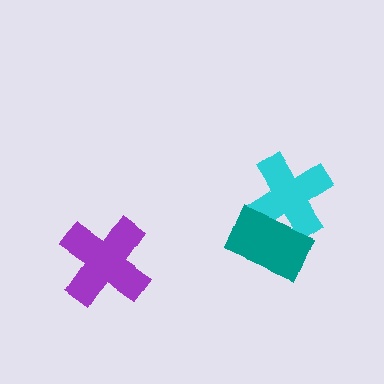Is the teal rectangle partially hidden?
No, no other shape covers it.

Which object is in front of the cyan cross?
The teal rectangle is in front of the cyan cross.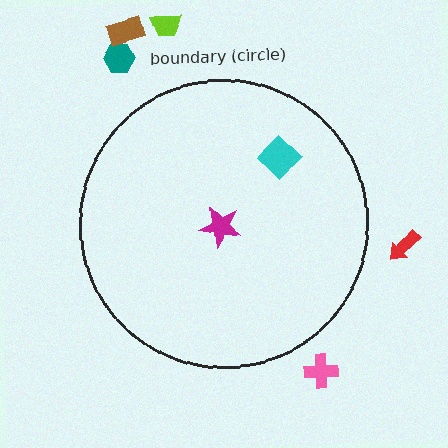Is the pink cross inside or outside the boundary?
Outside.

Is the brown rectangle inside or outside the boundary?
Outside.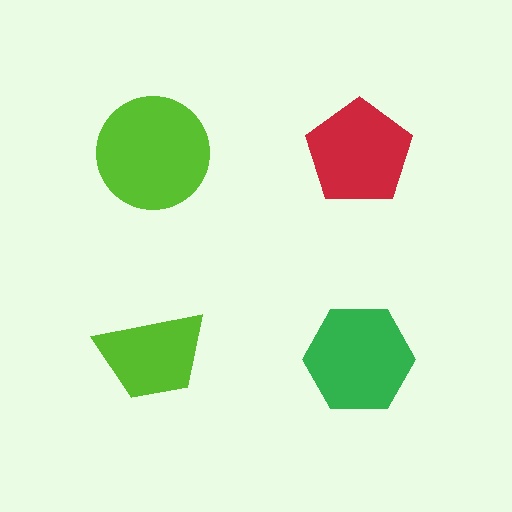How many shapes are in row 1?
2 shapes.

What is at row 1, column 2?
A red pentagon.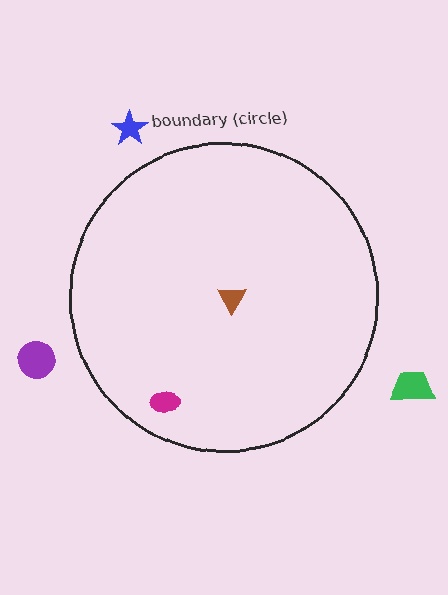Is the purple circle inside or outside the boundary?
Outside.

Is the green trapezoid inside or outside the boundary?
Outside.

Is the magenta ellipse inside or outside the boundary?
Inside.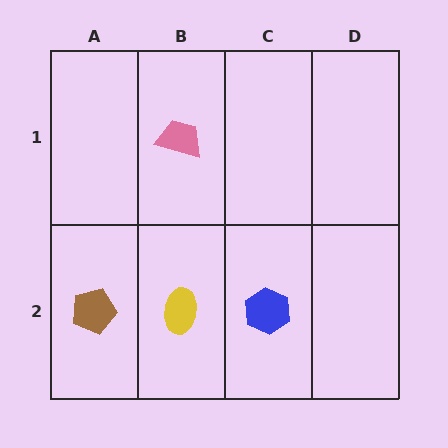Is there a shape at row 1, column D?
No, that cell is empty.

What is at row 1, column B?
A pink trapezoid.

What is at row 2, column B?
A yellow ellipse.